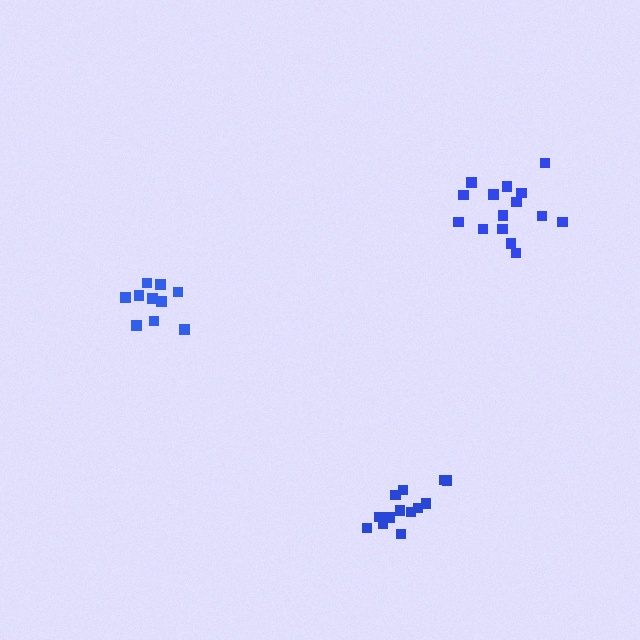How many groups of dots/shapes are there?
There are 3 groups.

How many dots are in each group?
Group 1: 15 dots, Group 2: 13 dots, Group 3: 10 dots (38 total).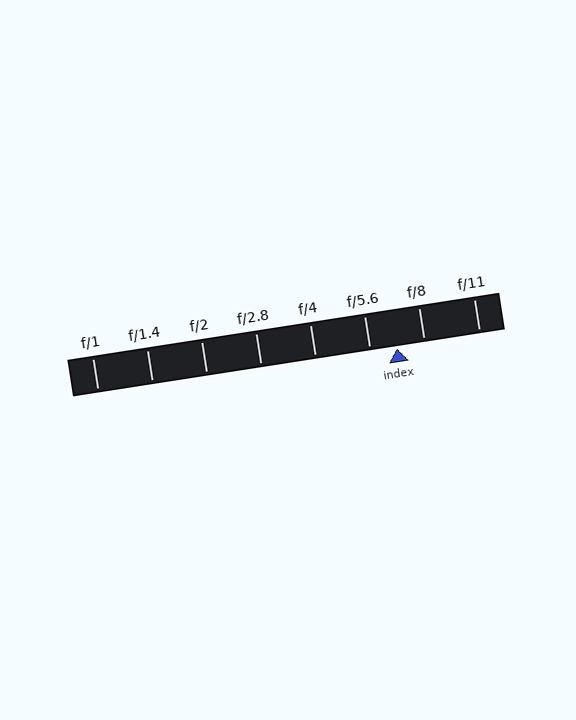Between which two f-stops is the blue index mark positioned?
The index mark is between f/5.6 and f/8.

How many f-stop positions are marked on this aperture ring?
There are 8 f-stop positions marked.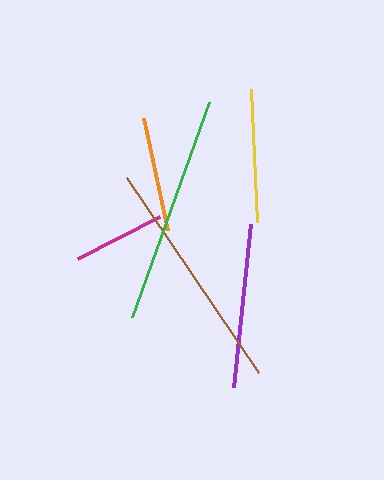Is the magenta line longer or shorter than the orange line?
The orange line is longer than the magenta line.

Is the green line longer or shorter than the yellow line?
The green line is longer than the yellow line.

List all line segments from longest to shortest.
From longest to shortest: brown, green, purple, yellow, orange, magenta.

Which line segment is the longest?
The brown line is the longest at approximately 235 pixels.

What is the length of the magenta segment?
The magenta segment is approximately 93 pixels long.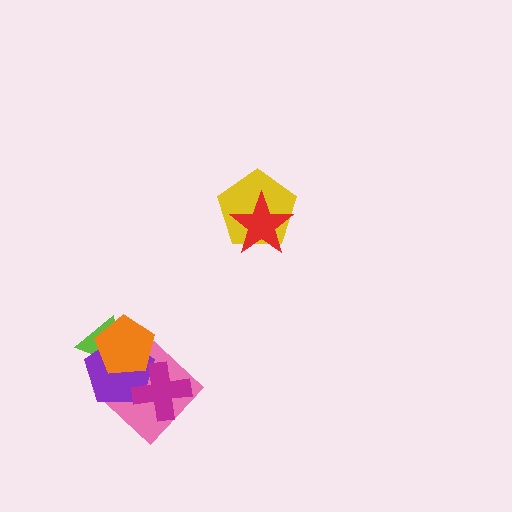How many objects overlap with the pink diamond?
3 objects overlap with the pink diamond.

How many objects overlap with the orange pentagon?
3 objects overlap with the orange pentagon.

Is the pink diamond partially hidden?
Yes, it is partially covered by another shape.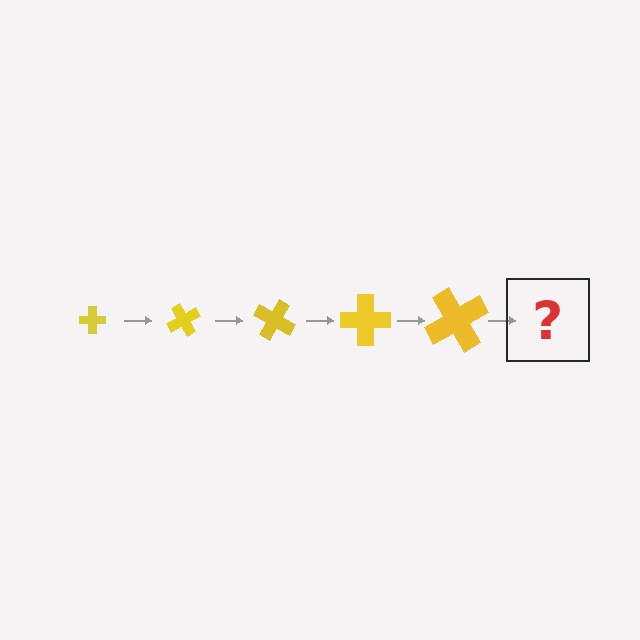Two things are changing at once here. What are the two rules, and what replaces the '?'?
The two rules are that the cross grows larger each step and it rotates 60 degrees each step. The '?' should be a cross, larger than the previous one and rotated 300 degrees from the start.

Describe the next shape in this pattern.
It should be a cross, larger than the previous one and rotated 300 degrees from the start.